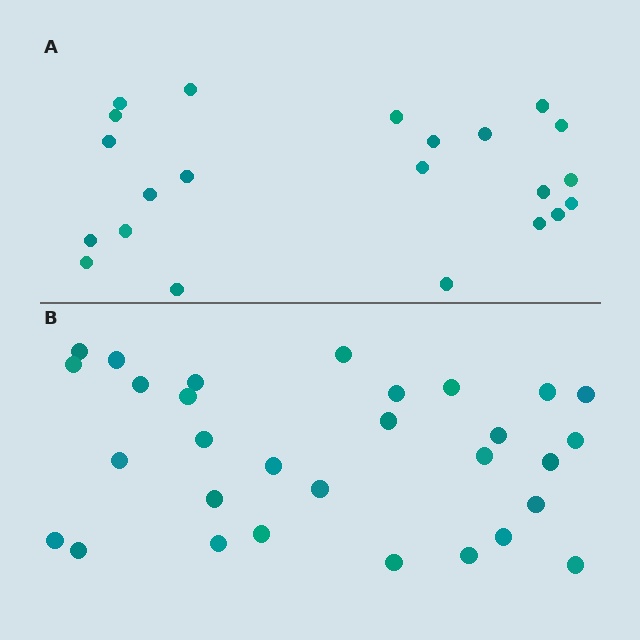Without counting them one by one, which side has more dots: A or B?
Region B (the bottom region) has more dots.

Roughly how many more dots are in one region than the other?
Region B has roughly 8 or so more dots than region A.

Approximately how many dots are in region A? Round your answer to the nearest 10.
About 20 dots. (The exact count is 22, which rounds to 20.)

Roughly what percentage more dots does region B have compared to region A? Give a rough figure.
About 35% more.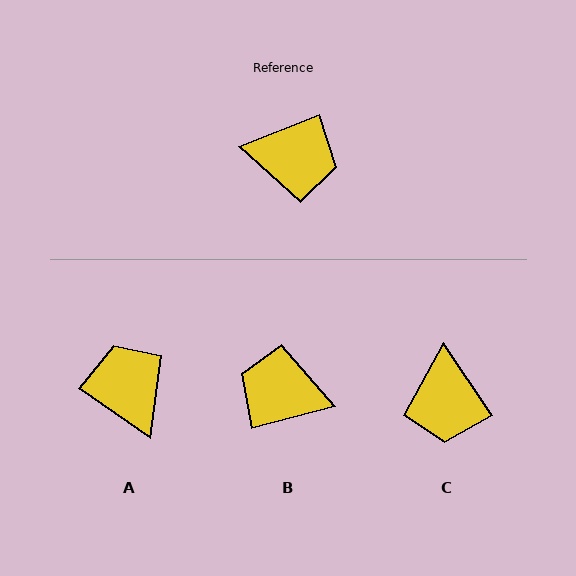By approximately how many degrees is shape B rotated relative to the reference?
Approximately 173 degrees counter-clockwise.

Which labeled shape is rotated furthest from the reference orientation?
B, about 173 degrees away.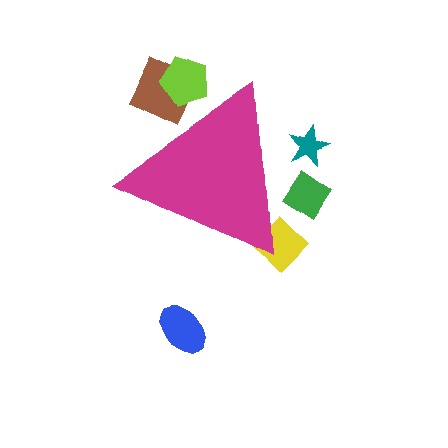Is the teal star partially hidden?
Yes, the teal star is partially hidden behind the magenta triangle.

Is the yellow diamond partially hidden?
Yes, the yellow diamond is partially hidden behind the magenta triangle.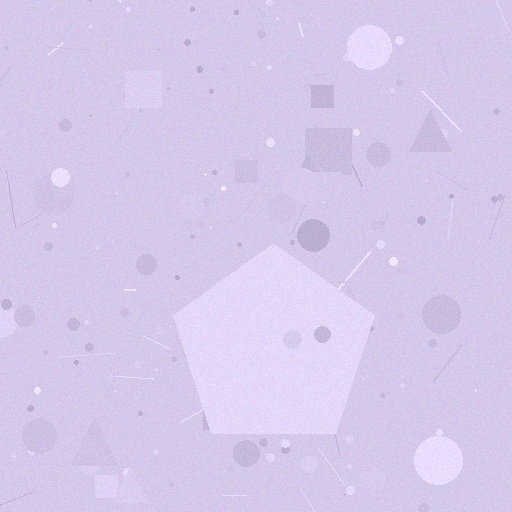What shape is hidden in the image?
A pentagon is hidden in the image.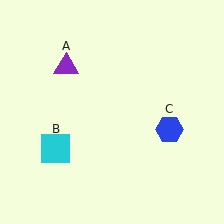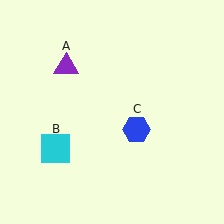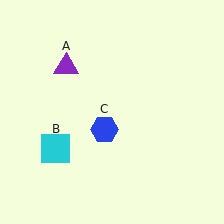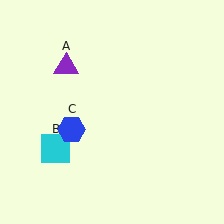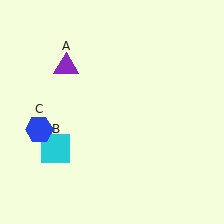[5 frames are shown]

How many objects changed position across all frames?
1 object changed position: blue hexagon (object C).